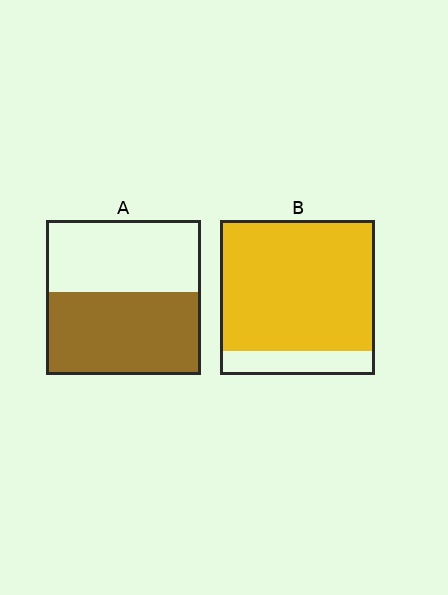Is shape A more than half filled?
Roughly half.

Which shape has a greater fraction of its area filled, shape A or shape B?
Shape B.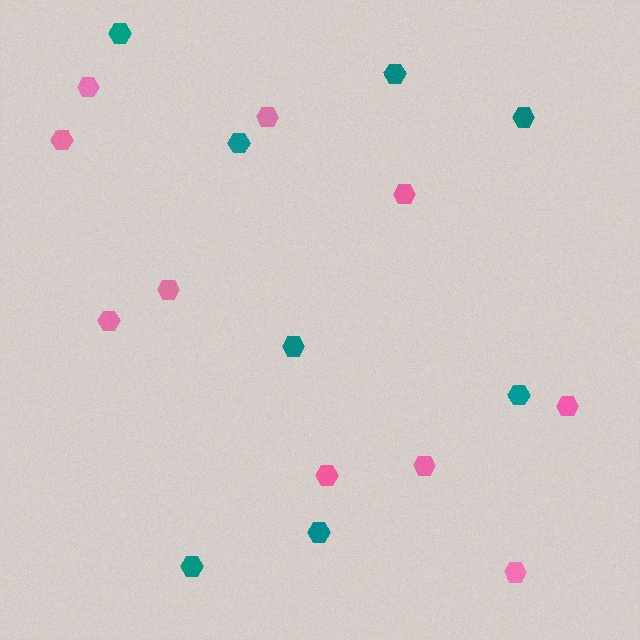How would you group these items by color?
There are 2 groups: one group of pink hexagons (10) and one group of teal hexagons (8).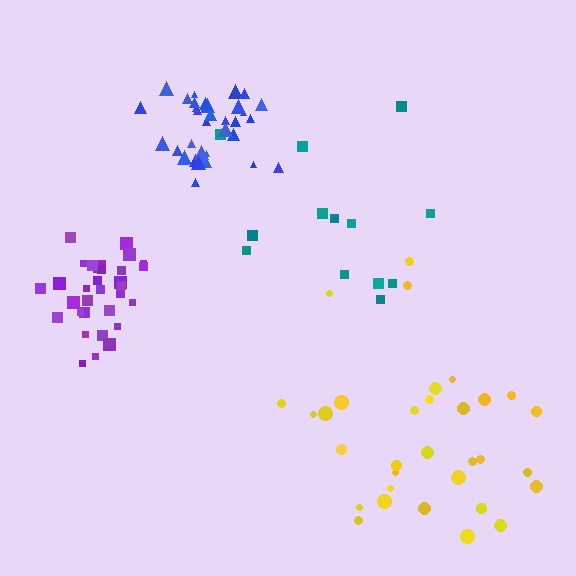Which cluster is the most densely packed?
Blue.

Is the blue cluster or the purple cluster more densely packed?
Blue.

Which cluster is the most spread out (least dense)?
Teal.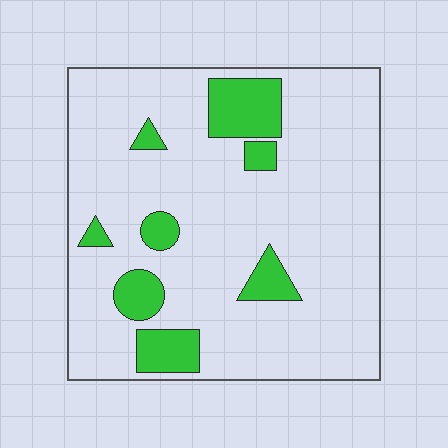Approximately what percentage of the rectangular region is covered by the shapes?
Approximately 15%.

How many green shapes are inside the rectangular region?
8.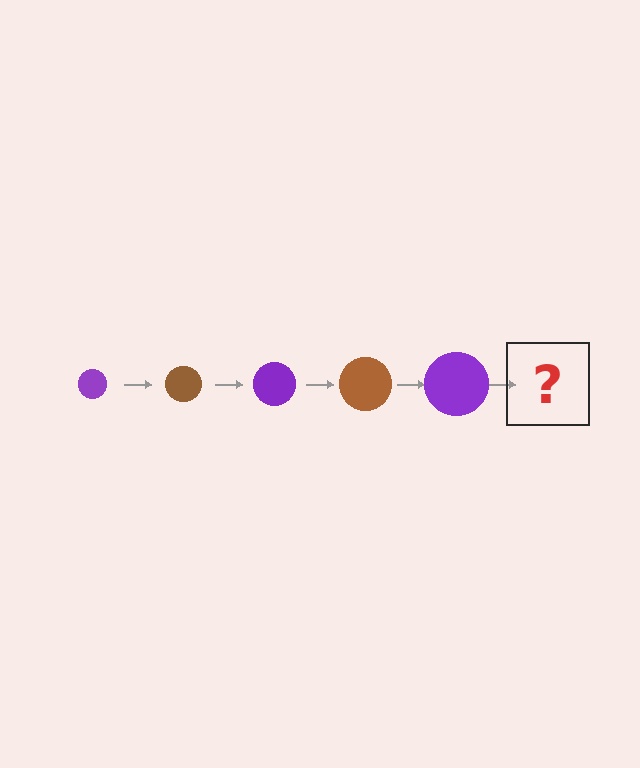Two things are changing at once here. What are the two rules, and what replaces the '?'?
The two rules are that the circle grows larger each step and the color cycles through purple and brown. The '?' should be a brown circle, larger than the previous one.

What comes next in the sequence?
The next element should be a brown circle, larger than the previous one.